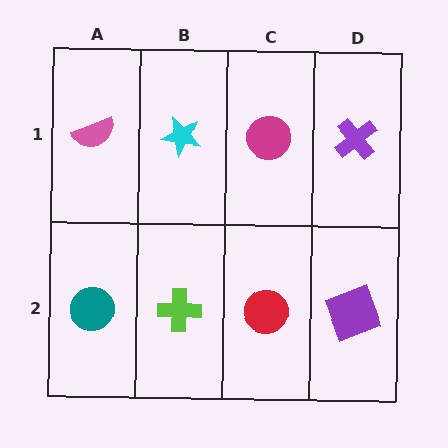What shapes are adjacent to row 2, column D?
A purple cross (row 1, column D), a red circle (row 2, column C).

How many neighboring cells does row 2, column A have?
2.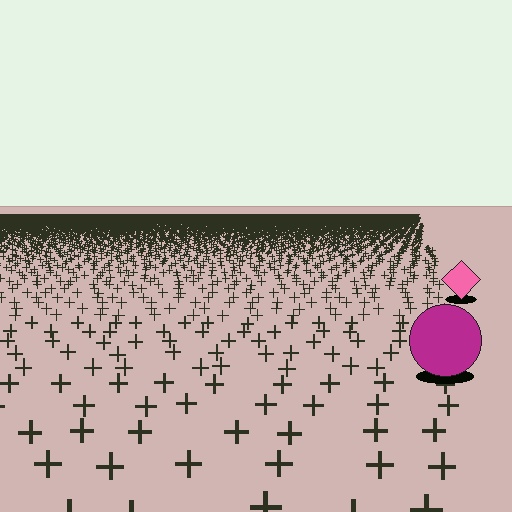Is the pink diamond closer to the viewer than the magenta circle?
No. The magenta circle is closer — you can tell from the texture gradient: the ground texture is coarser near it.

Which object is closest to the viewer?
The magenta circle is closest. The texture marks near it are larger and more spread out.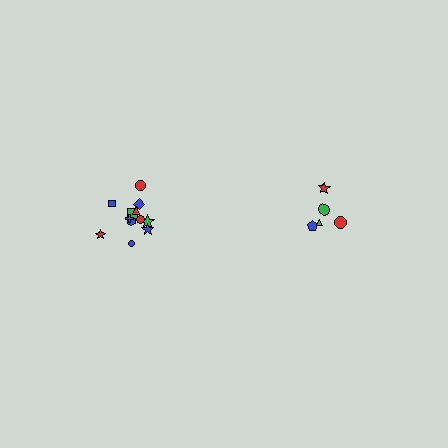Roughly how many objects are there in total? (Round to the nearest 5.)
Roughly 15 objects in total.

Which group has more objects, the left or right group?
The left group.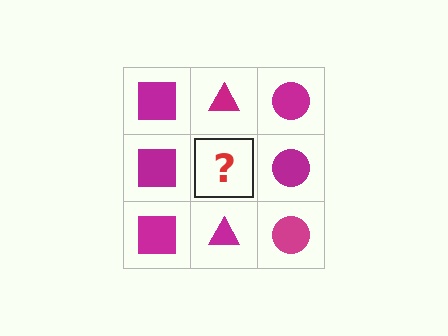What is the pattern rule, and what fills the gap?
The rule is that each column has a consistent shape. The gap should be filled with a magenta triangle.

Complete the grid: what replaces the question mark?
The question mark should be replaced with a magenta triangle.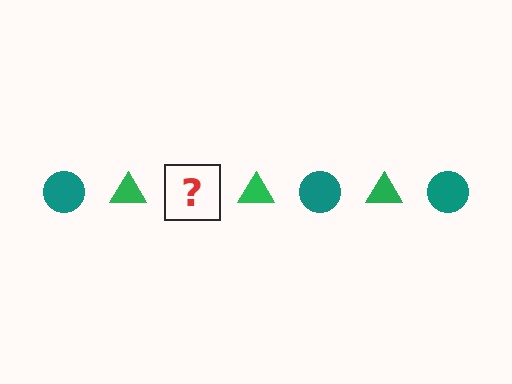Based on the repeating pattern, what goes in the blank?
The blank should be a teal circle.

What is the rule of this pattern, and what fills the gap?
The rule is that the pattern alternates between teal circle and green triangle. The gap should be filled with a teal circle.